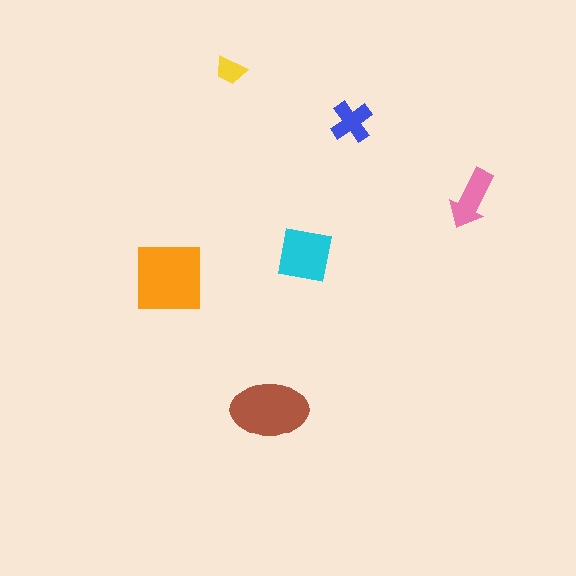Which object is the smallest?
The yellow trapezoid.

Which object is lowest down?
The brown ellipse is bottommost.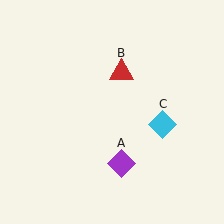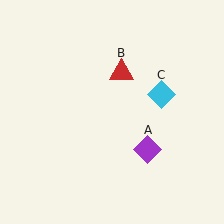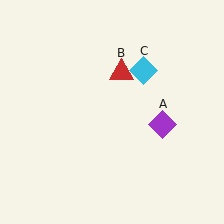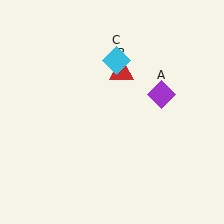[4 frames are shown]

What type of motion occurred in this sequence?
The purple diamond (object A), cyan diamond (object C) rotated counterclockwise around the center of the scene.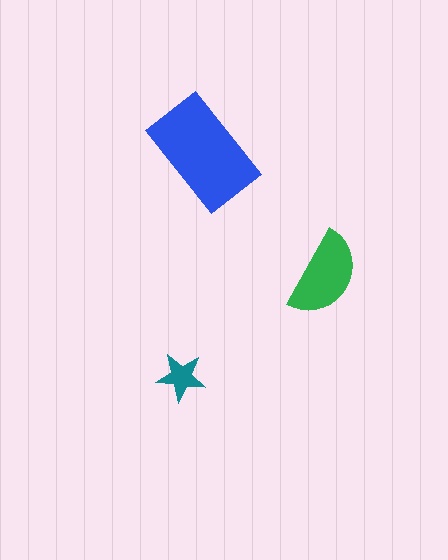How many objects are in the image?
There are 3 objects in the image.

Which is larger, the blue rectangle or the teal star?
The blue rectangle.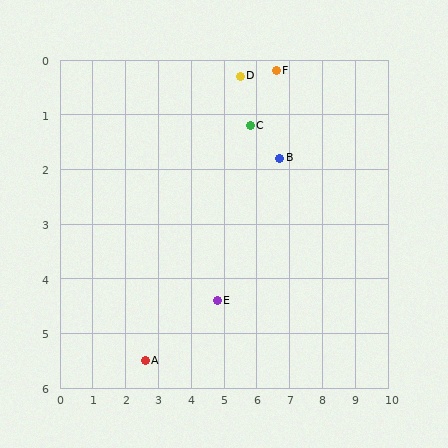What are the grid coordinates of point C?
Point C is at approximately (5.8, 1.2).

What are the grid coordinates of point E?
Point E is at approximately (4.8, 4.4).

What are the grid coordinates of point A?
Point A is at approximately (2.6, 5.5).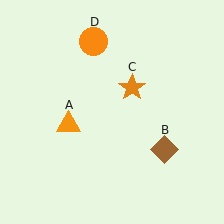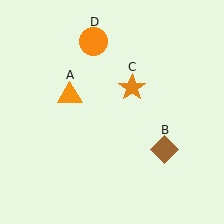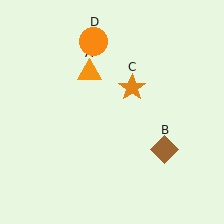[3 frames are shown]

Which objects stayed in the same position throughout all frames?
Brown diamond (object B) and orange star (object C) and orange circle (object D) remained stationary.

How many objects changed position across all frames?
1 object changed position: orange triangle (object A).